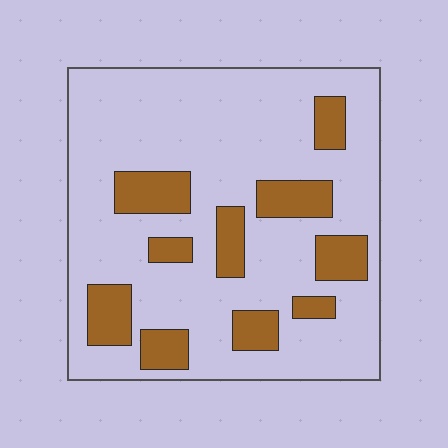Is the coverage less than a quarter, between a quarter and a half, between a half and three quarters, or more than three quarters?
Less than a quarter.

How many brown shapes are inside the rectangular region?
10.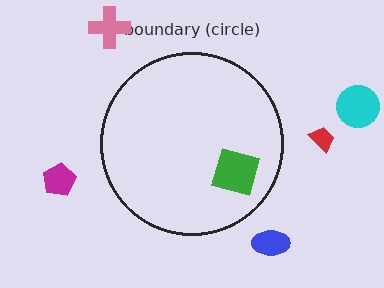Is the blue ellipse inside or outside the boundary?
Outside.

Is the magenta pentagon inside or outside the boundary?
Outside.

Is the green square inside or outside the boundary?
Inside.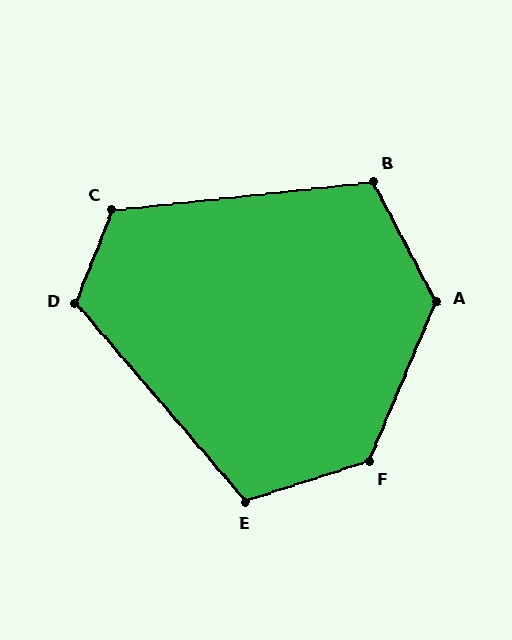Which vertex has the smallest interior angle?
B, at approximately 112 degrees.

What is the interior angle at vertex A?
Approximately 129 degrees (obtuse).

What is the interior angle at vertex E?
Approximately 113 degrees (obtuse).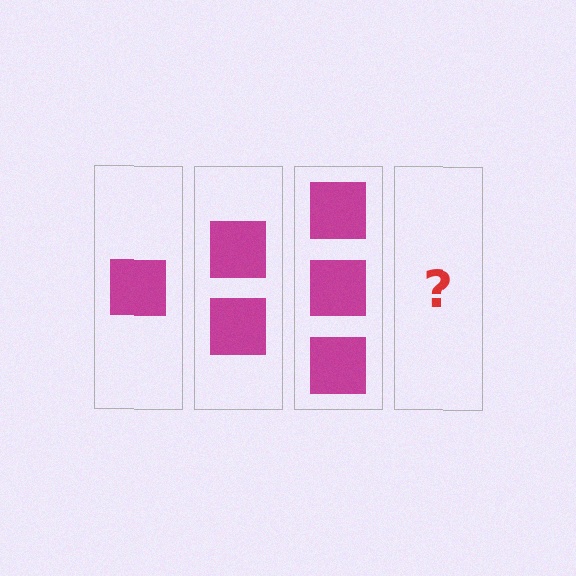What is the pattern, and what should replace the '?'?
The pattern is that each step adds one more square. The '?' should be 4 squares.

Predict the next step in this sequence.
The next step is 4 squares.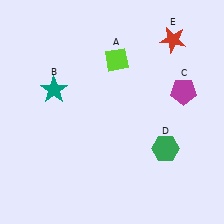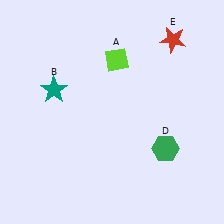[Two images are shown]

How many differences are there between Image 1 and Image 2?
There is 1 difference between the two images.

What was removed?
The magenta pentagon (C) was removed in Image 2.